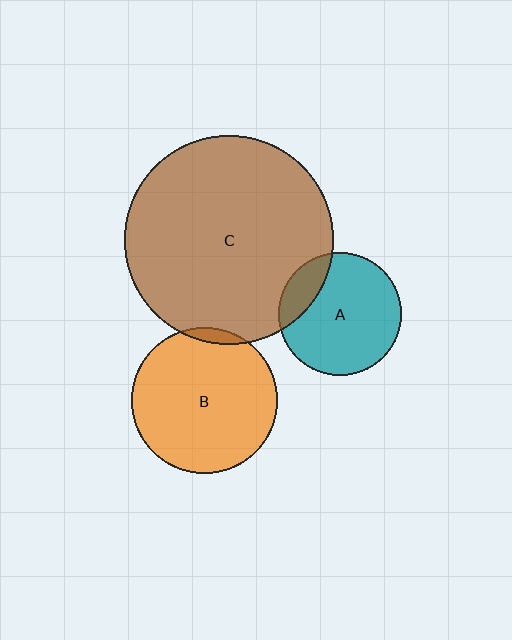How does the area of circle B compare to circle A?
Approximately 1.4 times.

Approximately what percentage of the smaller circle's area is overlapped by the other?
Approximately 20%.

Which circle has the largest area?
Circle C (brown).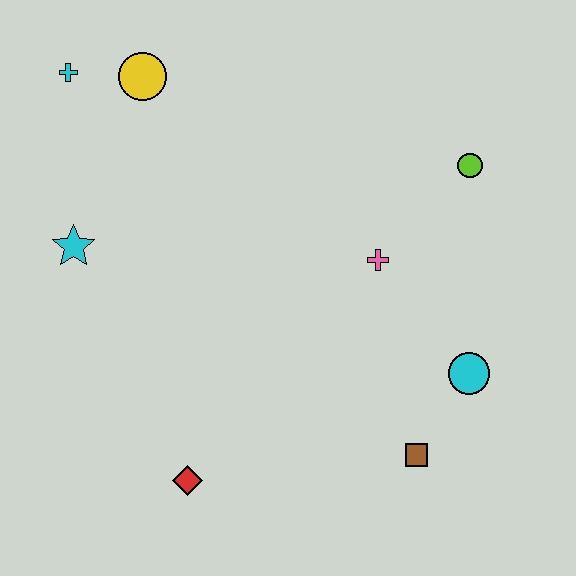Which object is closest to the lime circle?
The pink cross is closest to the lime circle.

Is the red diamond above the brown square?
No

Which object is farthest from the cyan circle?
The cyan cross is farthest from the cyan circle.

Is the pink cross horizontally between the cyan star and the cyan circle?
Yes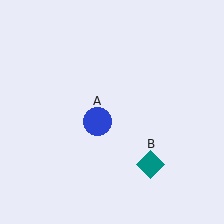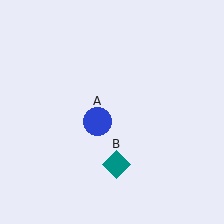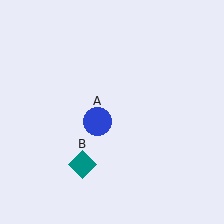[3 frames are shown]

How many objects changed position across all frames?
1 object changed position: teal diamond (object B).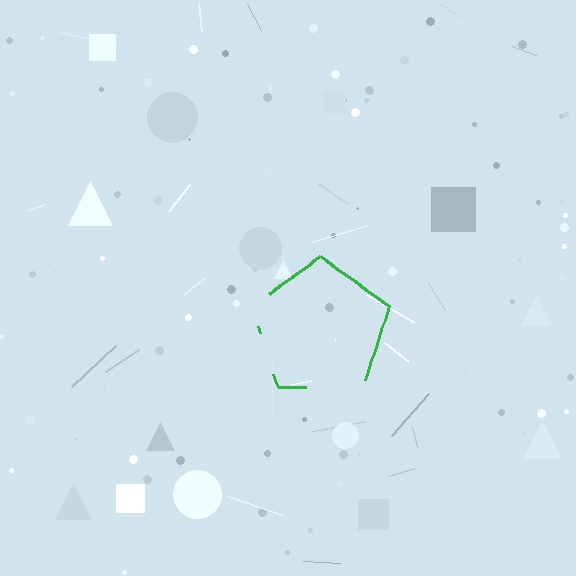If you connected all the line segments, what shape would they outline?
They would outline a pentagon.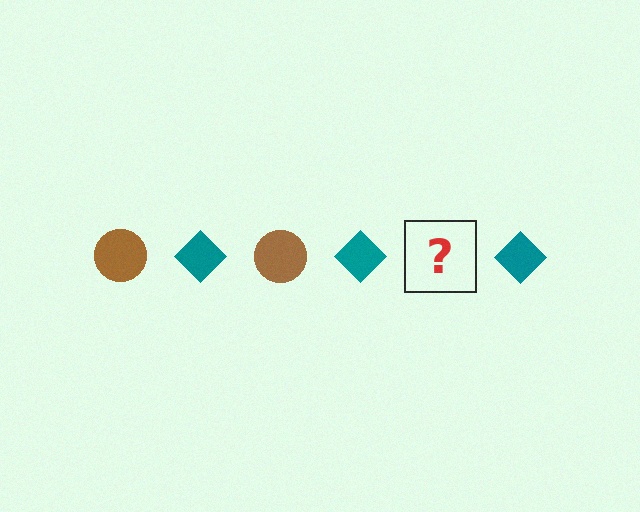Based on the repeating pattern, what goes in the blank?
The blank should be a brown circle.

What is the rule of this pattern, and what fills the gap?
The rule is that the pattern alternates between brown circle and teal diamond. The gap should be filled with a brown circle.